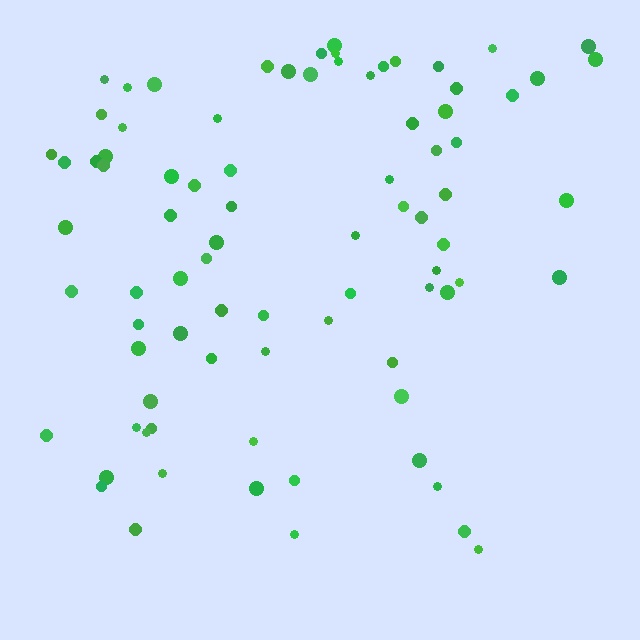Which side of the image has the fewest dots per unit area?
The bottom.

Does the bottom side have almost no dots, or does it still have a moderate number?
Still a moderate number, just noticeably fewer than the top.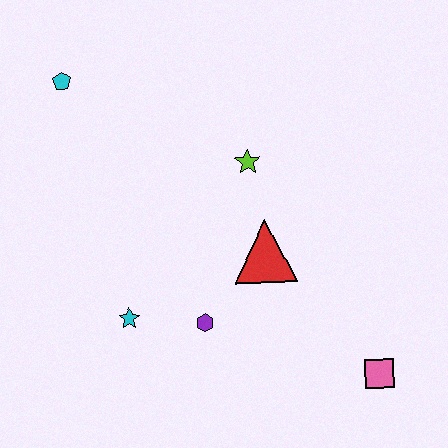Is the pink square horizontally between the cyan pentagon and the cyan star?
No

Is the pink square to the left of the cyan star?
No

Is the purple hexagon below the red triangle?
Yes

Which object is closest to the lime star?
The red triangle is closest to the lime star.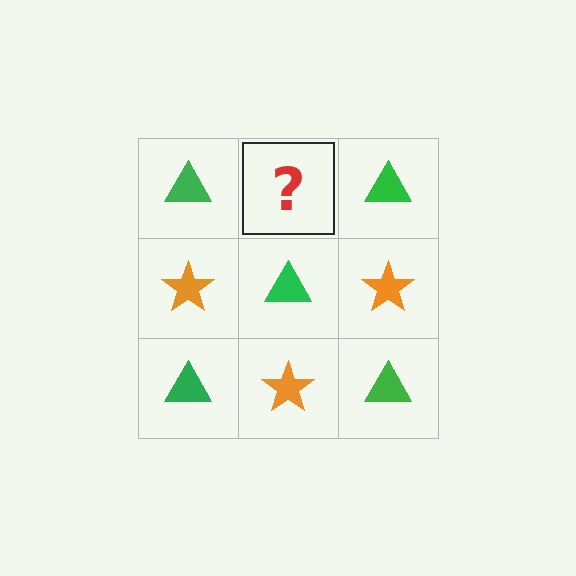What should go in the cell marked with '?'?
The missing cell should contain an orange star.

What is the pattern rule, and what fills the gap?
The rule is that it alternates green triangle and orange star in a checkerboard pattern. The gap should be filled with an orange star.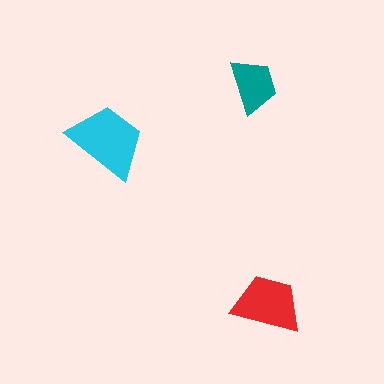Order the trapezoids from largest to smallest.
the cyan one, the red one, the teal one.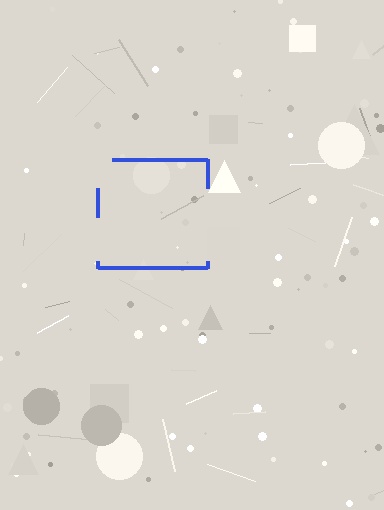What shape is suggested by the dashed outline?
The dashed outline suggests a square.